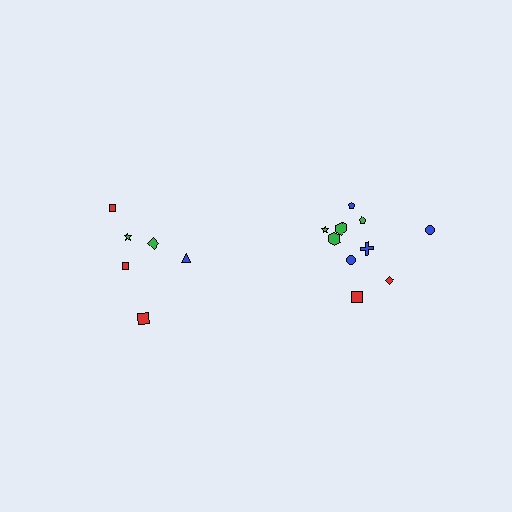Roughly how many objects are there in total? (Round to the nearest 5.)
Roughly 15 objects in total.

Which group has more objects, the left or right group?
The right group.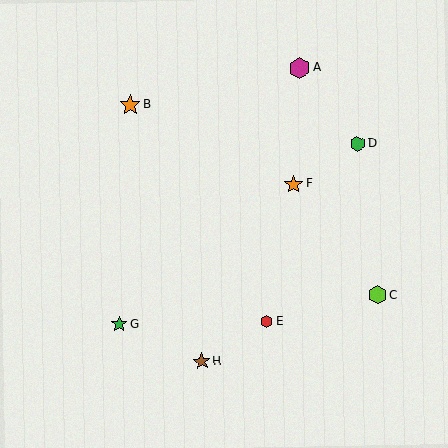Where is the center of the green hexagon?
The center of the green hexagon is at (357, 143).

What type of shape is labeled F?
Shape F is an orange star.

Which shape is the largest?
The magenta hexagon (labeled A) is the largest.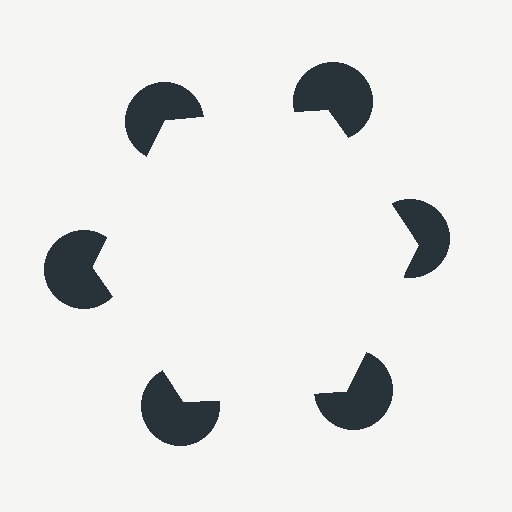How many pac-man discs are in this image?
There are 6 — one at each vertex of the illusory hexagon.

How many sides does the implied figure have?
6 sides.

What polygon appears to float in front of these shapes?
An illusory hexagon — its edges are inferred from the aligned wedge cuts in the pac-man discs, not physically drawn.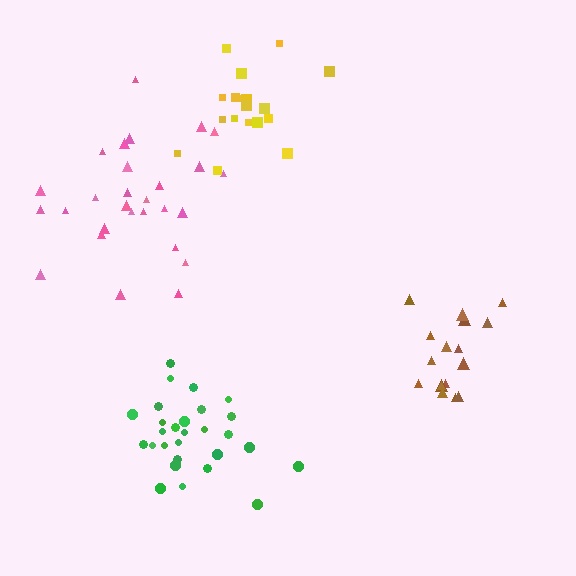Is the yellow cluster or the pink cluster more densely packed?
Yellow.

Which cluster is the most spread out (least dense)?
Pink.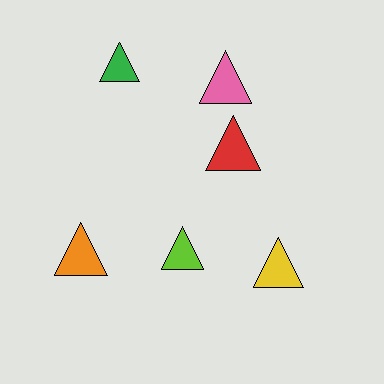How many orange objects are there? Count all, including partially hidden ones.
There is 1 orange object.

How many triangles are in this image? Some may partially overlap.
There are 6 triangles.